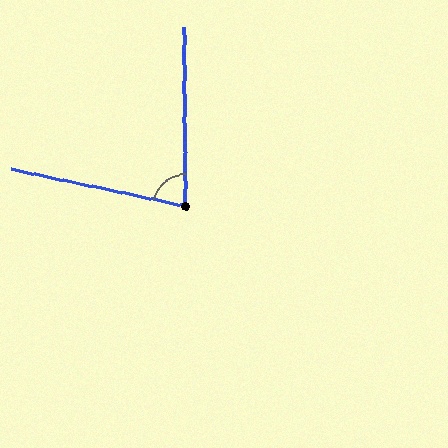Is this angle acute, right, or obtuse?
It is acute.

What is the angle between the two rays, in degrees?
Approximately 77 degrees.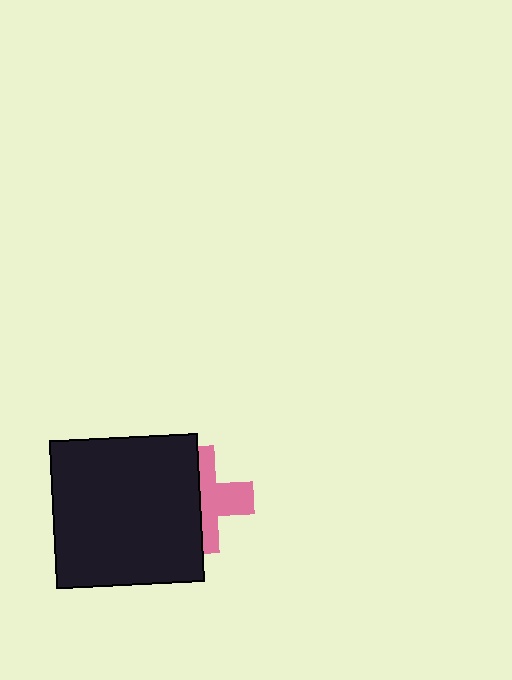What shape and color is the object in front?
The object in front is a black square.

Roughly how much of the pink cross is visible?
About half of it is visible (roughly 48%).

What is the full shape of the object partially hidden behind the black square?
The partially hidden object is a pink cross.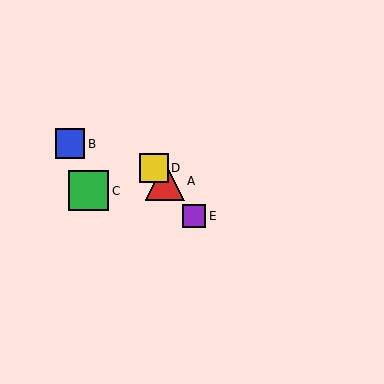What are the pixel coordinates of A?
Object A is at (165, 181).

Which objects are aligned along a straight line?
Objects A, D, E are aligned along a straight line.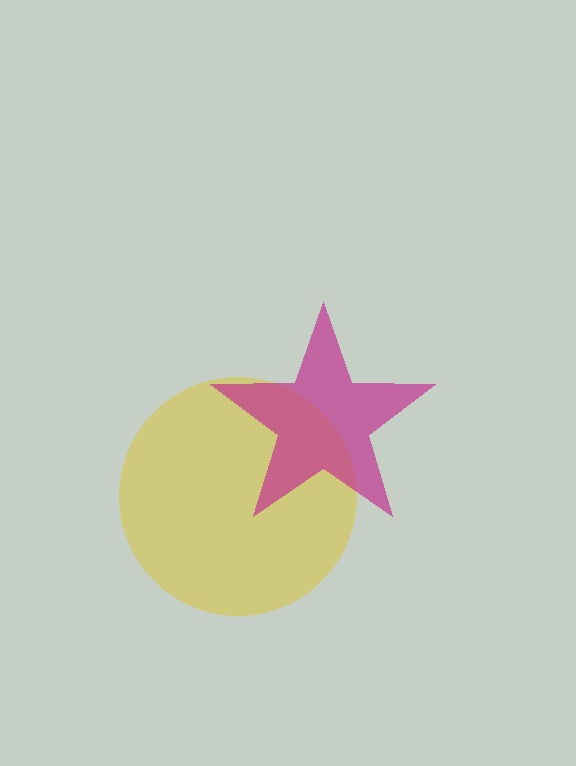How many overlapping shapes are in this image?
There are 2 overlapping shapes in the image.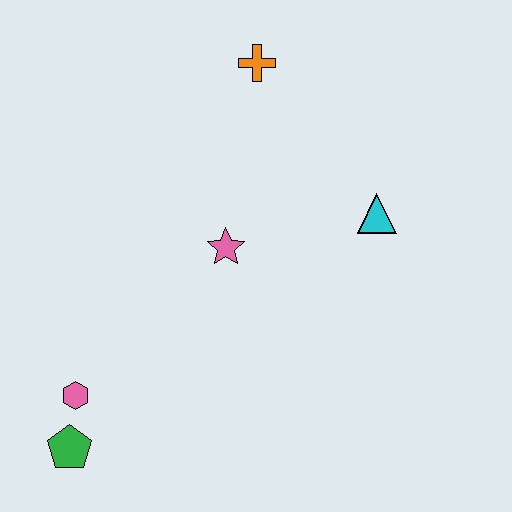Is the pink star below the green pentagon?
No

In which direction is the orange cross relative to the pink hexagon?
The orange cross is above the pink hexagon.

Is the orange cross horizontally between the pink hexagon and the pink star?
No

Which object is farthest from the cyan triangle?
The green pentagon is farthest from the cyan triangle.